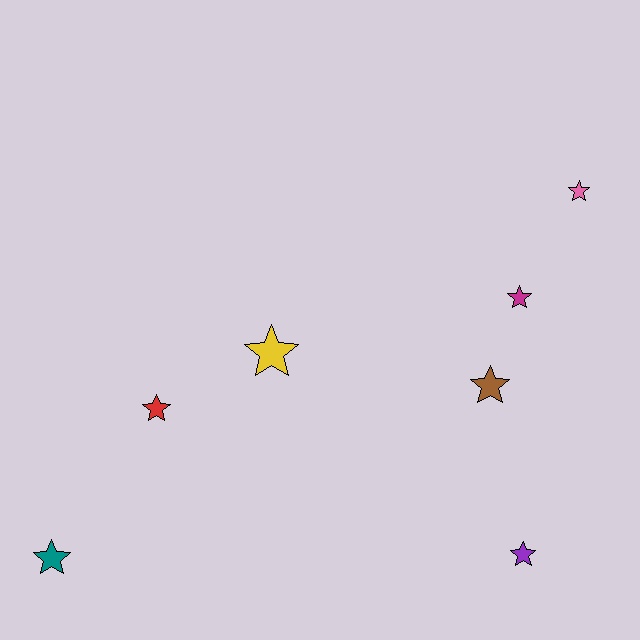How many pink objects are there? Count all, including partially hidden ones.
There is 1 pink object.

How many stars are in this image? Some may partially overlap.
There are 7 stars.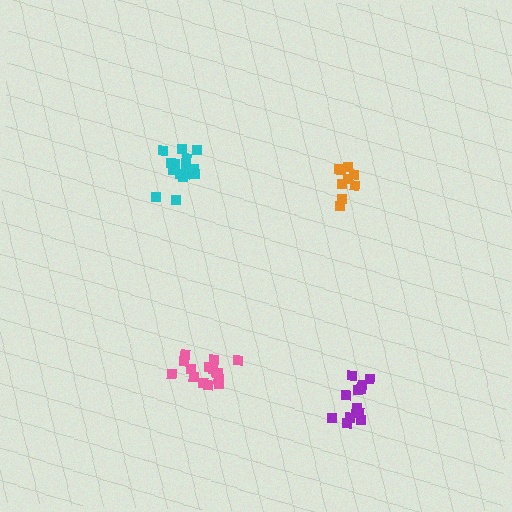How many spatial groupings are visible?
There are 4 spatial groupings.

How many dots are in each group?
Group 1: 15 dots, Group 2: 15 dots, Group 3: 12 dots, Group 4: 9 dots (51 total).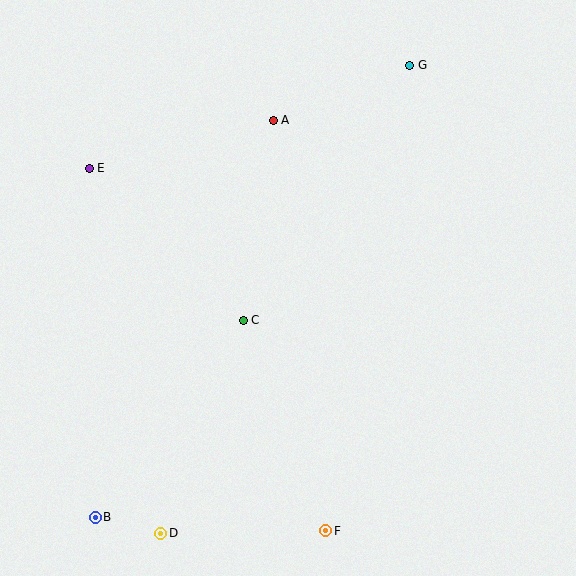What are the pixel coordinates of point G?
Point G is at (410, 65).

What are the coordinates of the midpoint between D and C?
The midpoint between D and C is at (202, 427).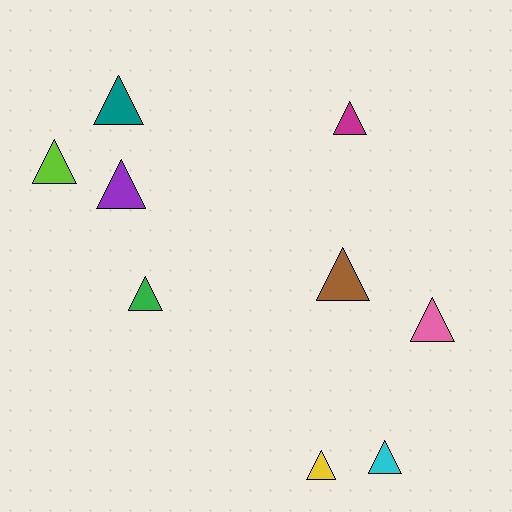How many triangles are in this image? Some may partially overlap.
There are 9 triangles.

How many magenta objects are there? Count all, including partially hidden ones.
There is 1 magenta object.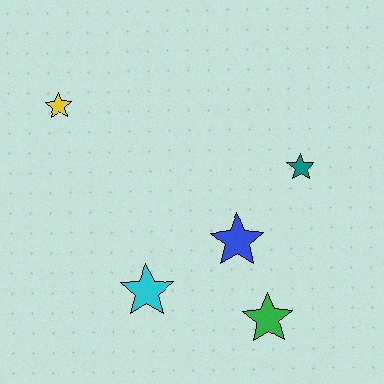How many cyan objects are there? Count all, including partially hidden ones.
There is 1 cyan object.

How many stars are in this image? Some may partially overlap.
There are 5 stars.